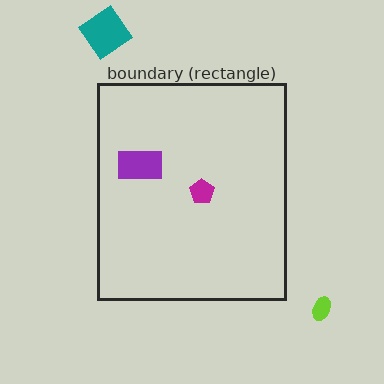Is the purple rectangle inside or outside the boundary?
Inside.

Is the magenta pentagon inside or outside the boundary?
Inside.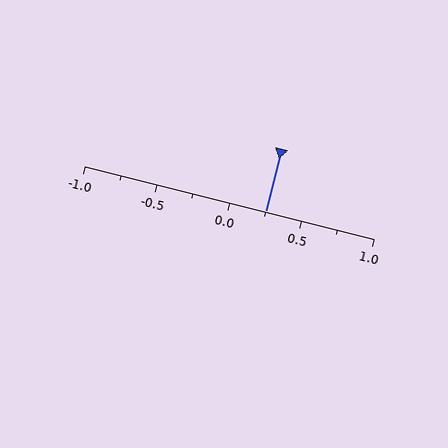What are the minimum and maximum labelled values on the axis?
The axis runs from -1.0 to 1.0.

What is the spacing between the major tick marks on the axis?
The major ticks are spaced 0.5 apart.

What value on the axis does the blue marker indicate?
The marker indicates approximately 0.25.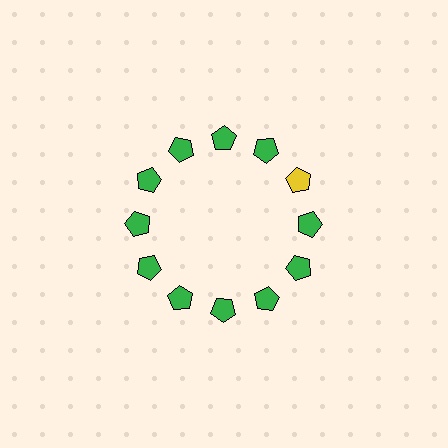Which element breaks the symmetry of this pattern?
The yellow pentagon at roughly the 2 o'clock position breaks the symmetry. All other shapes are green pentagons.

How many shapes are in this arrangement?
There are 12 shapes arranged in a ring pattern.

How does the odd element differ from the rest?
It has a different color: yellow instead of green.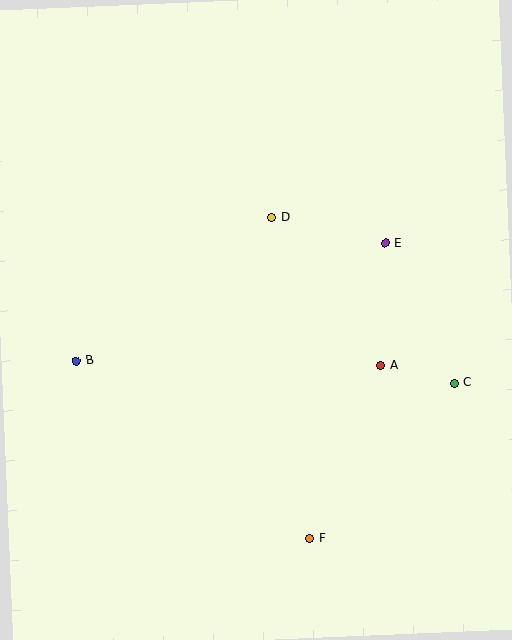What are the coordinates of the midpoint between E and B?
The midpoint between E and B is at (231, 302).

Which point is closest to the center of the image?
Point D at (271, 218) is closest to the center.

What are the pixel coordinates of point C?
Point C is at (454, 383).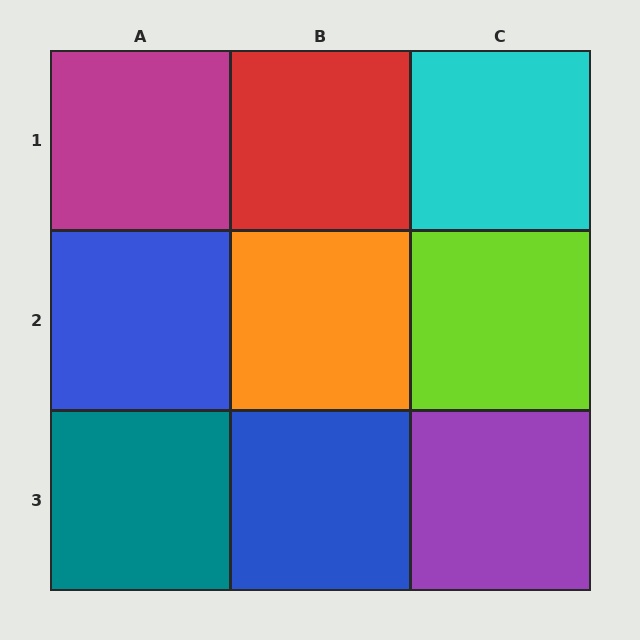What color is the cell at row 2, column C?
Lime.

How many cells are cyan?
1 cell is cyan.